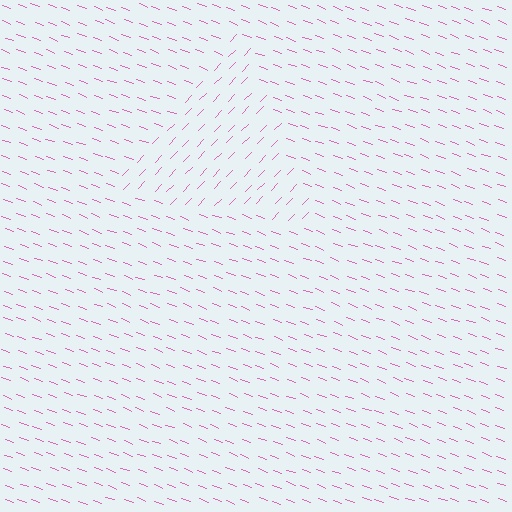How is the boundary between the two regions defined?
The boundary is defined purely by a change in line orientation (approximately 65 degrees difference). All lines are the same color and thickness.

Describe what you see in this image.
The image is filled with small pink line segments. A triangle region in the image has lines oriented differently from the surrounding lines, creating a visible texture boundary.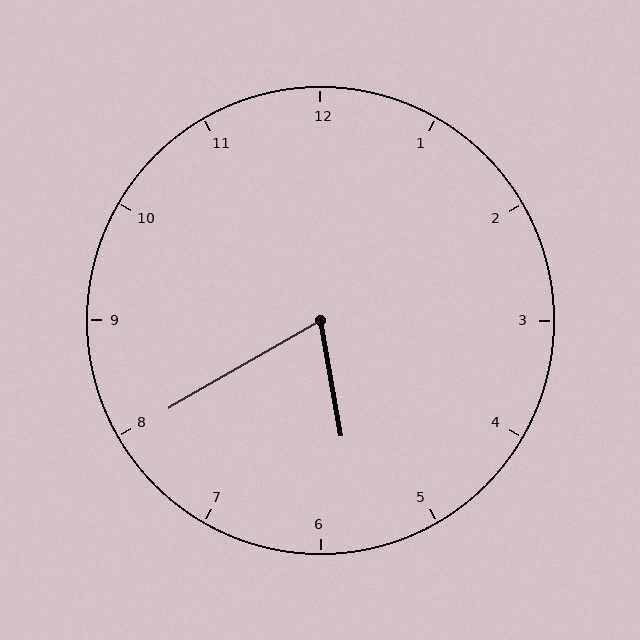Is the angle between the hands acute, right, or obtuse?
It is acute.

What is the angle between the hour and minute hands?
Approximately 70 degrees.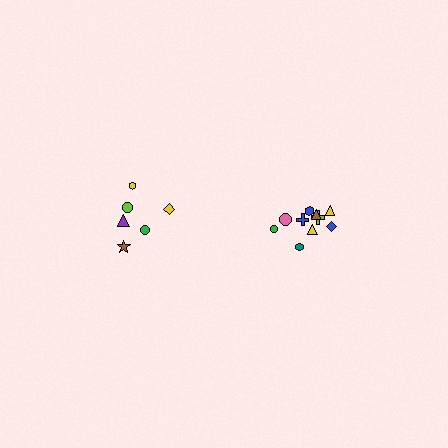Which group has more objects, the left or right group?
The right group.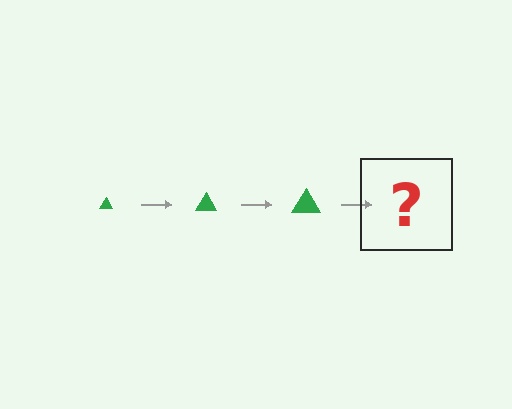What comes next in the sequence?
The next element should be a green triangle, larger than the previous one.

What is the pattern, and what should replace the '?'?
The pattern is that the triangle gets progressively larger each step. The '?' should be a green triangle, larger than the previous one.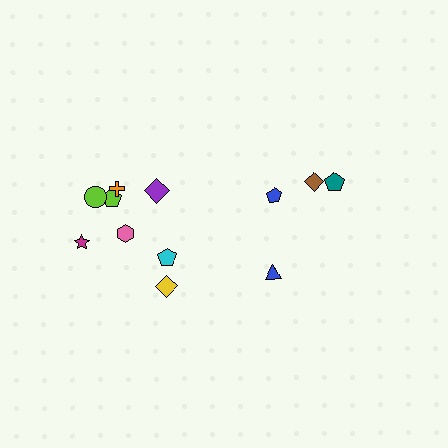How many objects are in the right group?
There are 4 objects.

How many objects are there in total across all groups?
There are 12 objects.